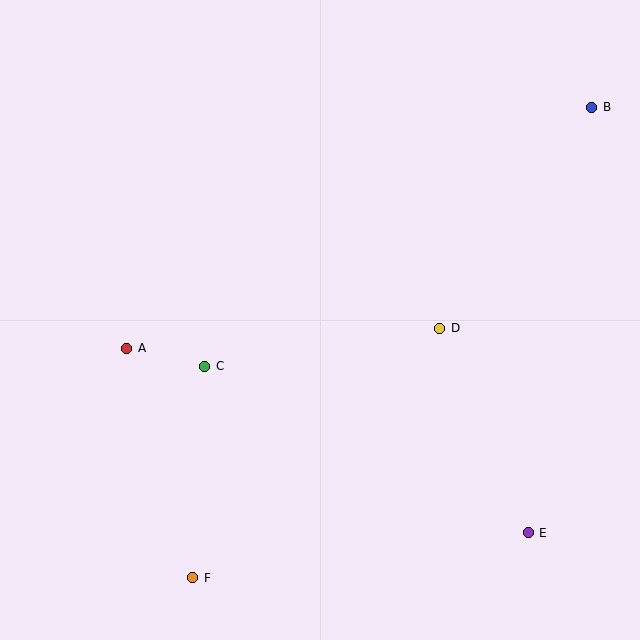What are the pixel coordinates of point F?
Point F is at (193, 578).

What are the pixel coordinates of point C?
Point C is at (205, 366).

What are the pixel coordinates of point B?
Point B is at (592, 107).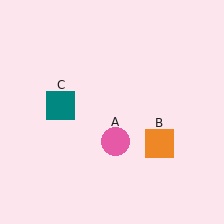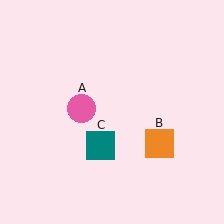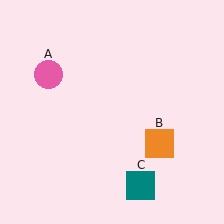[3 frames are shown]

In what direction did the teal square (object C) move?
The teal square (object C) moved down and to the right.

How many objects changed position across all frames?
2 objects changed position: pink circle (object A), teal square (object C).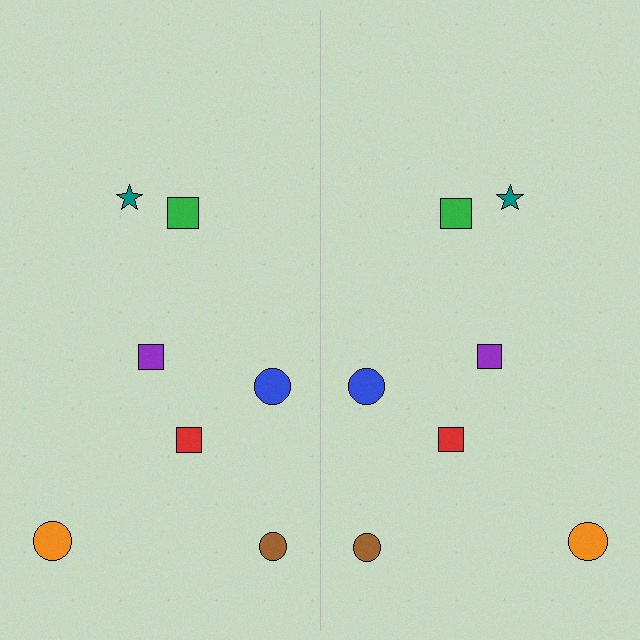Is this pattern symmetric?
Yes, this pattern has bilateral (reflection) symmetry.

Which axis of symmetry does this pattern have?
The pattern has a vertical axis of symmetry running through the center of the image.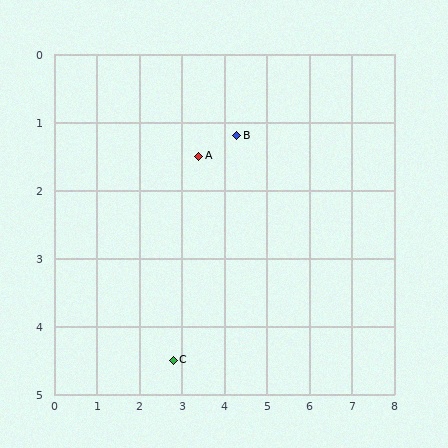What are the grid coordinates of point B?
Point B is at approximately (4.3, 1.2).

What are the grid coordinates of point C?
Point C is at approximately (2.8, 4.5).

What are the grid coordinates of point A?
Point A is at approximately (3.4, 1.5).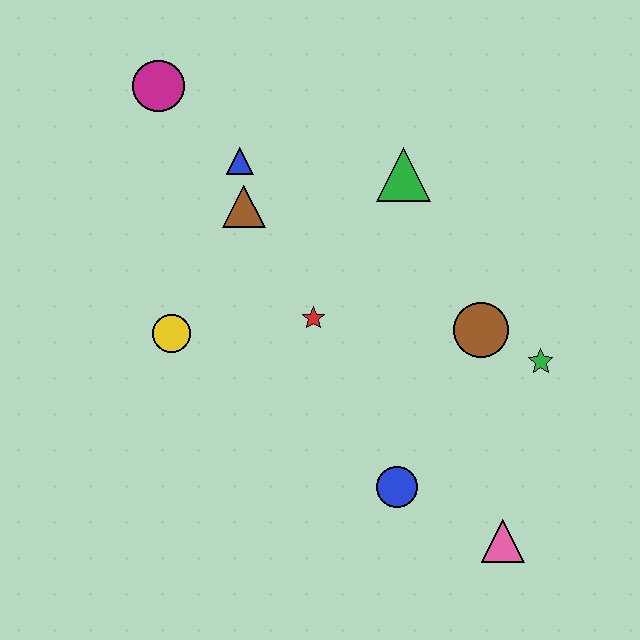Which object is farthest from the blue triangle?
The pink triangle is farthest from the blue triangle.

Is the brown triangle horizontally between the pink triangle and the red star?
No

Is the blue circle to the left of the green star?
Yes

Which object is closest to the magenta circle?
The blue triangle is closest to the magenta circle.